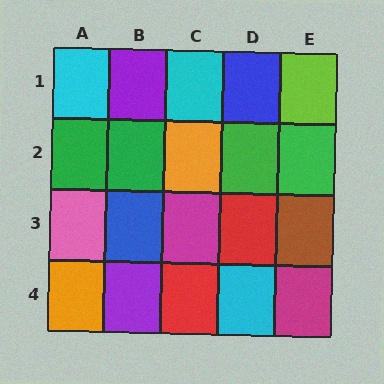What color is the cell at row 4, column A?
Orange.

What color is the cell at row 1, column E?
Lime.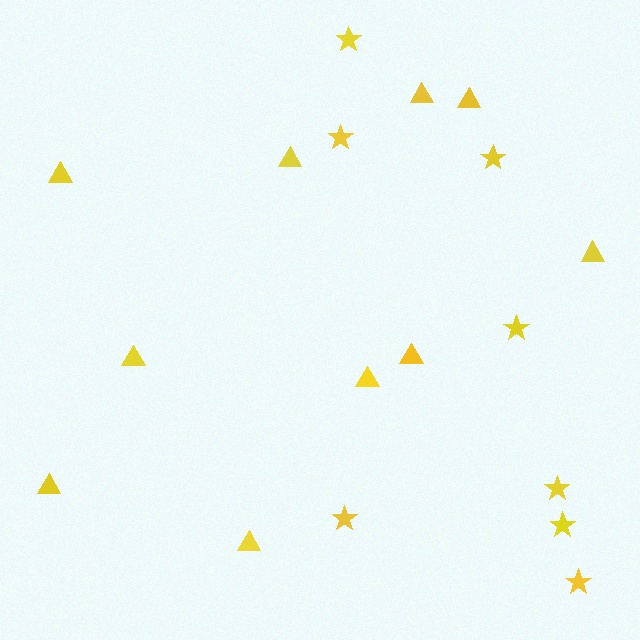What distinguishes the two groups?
There are 2 groups: one group of triangles (10) and one group of stars (8).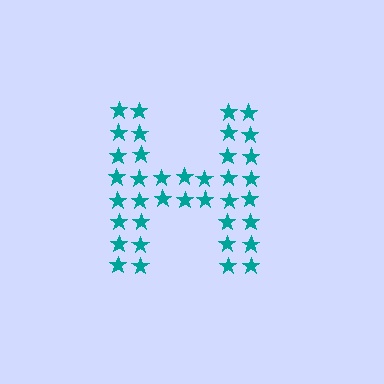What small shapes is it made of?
It is made of small stars.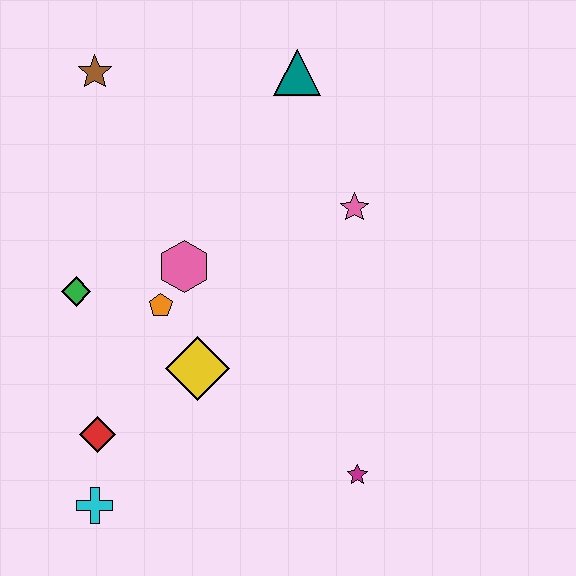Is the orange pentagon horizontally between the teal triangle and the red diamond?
Yes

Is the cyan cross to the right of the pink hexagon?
No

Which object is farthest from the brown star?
The magenta star is farthest from the brown star.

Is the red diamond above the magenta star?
Yes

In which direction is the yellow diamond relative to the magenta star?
The yellow diamond is to the left of the magenta star.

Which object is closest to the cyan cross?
The red diamond is closest to the cyan cross.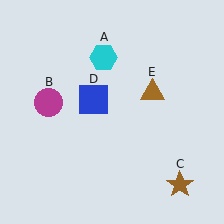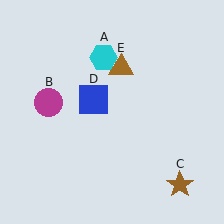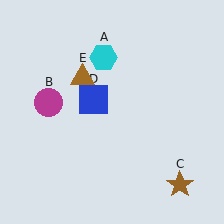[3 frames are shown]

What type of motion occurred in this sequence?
The brown triangle (object E) rotated counterclockwise around the center of the scene.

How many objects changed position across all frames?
1 object changed position: brown triangle (object E).